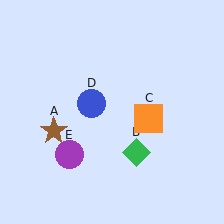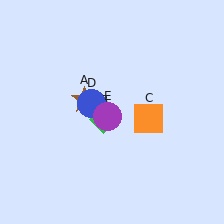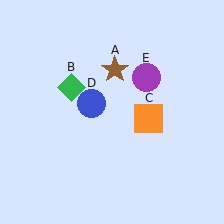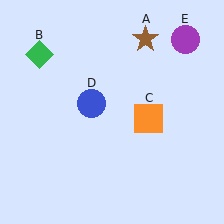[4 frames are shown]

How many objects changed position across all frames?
3 objects changed position: brown star (object A), green diamond (object B), purple circle (object E).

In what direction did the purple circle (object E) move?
The purple circle (object E) moved up and to the right.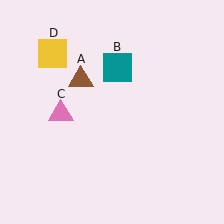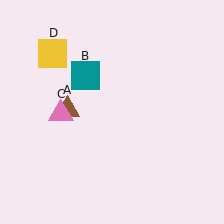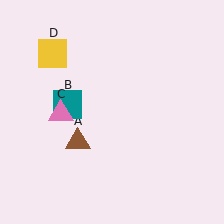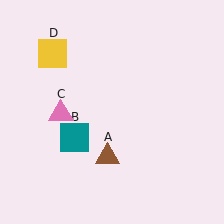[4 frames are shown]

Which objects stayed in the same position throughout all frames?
Pink triangle (object C) and yellow square (object D) remained stationary.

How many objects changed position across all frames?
2 objects changed position: brown triangle (object A), teal square (object B).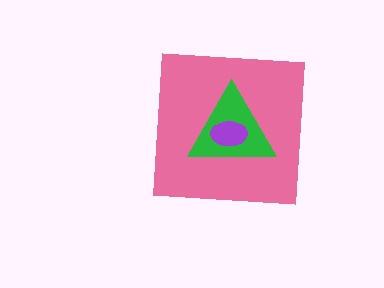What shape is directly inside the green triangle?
The purple ellipse.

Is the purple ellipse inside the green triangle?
Yes.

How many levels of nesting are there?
3.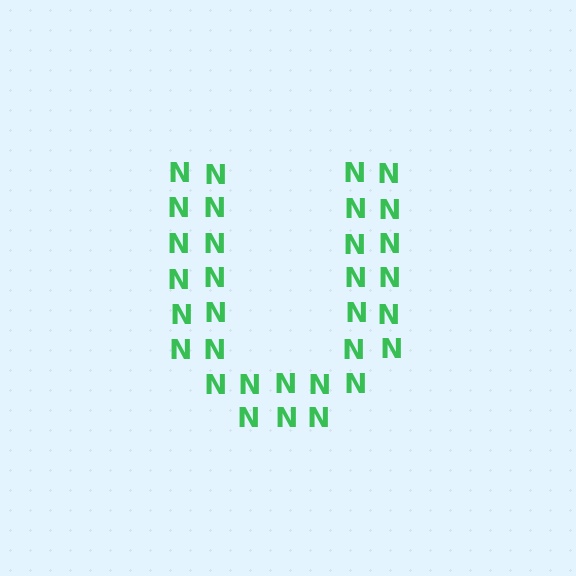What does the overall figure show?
The overall figure shows the letter U.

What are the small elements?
The small elements are letter N's.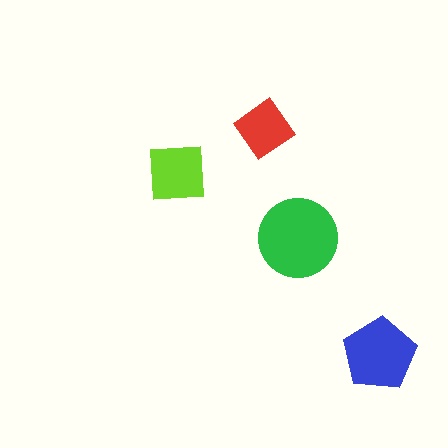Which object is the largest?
The green circle.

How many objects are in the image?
There are 4 objects in the image.